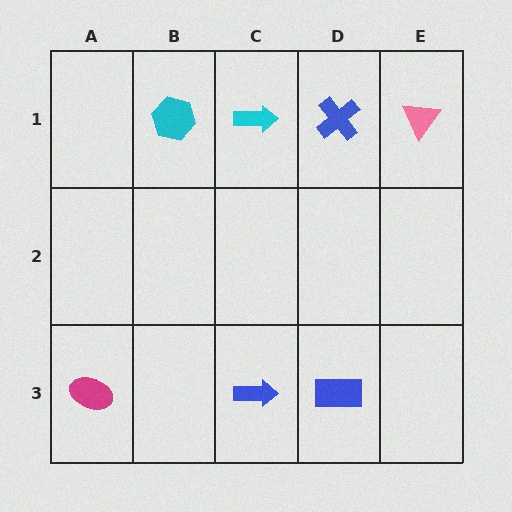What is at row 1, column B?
A cyan hexagon.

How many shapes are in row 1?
4 shapes.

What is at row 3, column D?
A blue rectangle.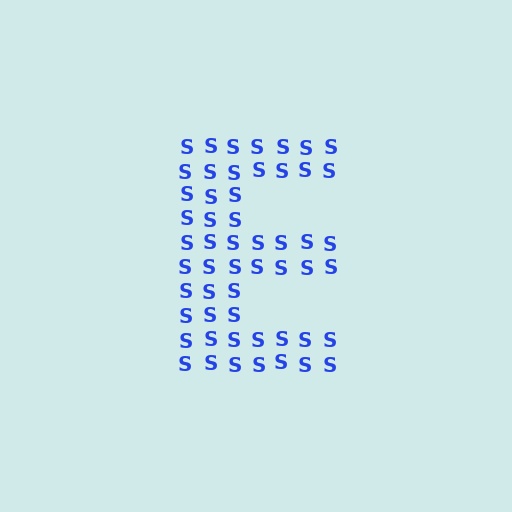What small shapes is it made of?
It is made of small letter S's.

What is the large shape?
The large shape is the letter E.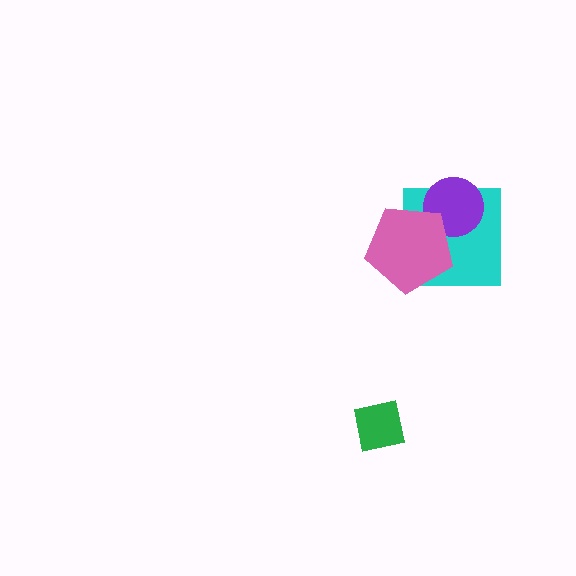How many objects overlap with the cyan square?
2 objects overlap with the cyan square.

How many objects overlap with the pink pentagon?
2 objects overlap with the pink pentagon.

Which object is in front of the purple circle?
The pink pentagon is in front of the purple circle.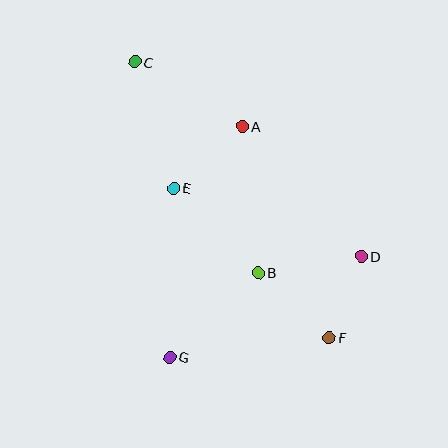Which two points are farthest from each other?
Points C and F are farthest from each other.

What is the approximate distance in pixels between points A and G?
The distance between A and G is approximately 242 pixels.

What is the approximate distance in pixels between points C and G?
The distance between C and G is approximately 297 pixels.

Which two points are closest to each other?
Points D and F are closest to each other.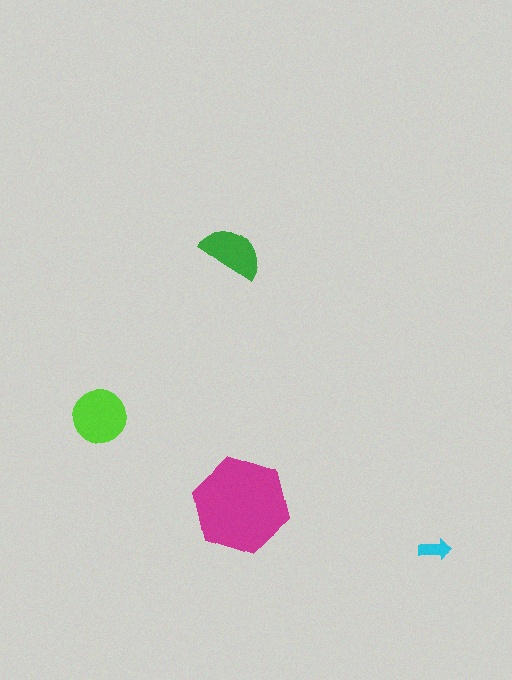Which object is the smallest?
The cyan arrow.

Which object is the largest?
The magenta hexagon.